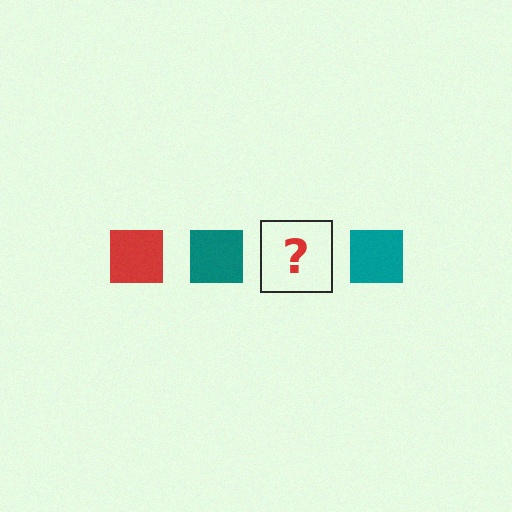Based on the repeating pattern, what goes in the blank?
The blank should be a red square.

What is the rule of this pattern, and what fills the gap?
The rule is that the pattern cycles through red, teal squares. The gap should be filled with a red square.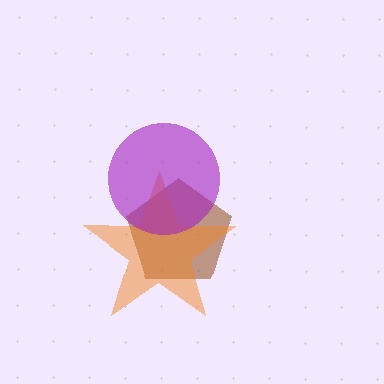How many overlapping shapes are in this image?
There are 3 overlapping shapes in the image.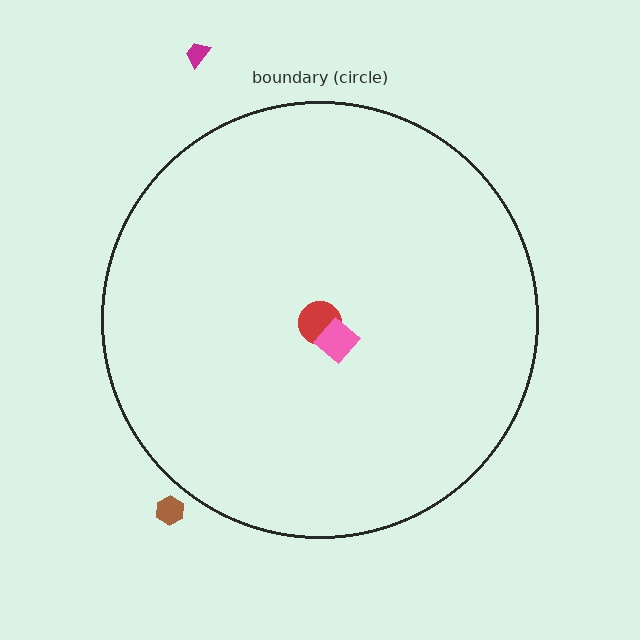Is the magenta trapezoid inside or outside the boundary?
Outside.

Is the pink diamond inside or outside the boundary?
Inside.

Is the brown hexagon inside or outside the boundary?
Outside.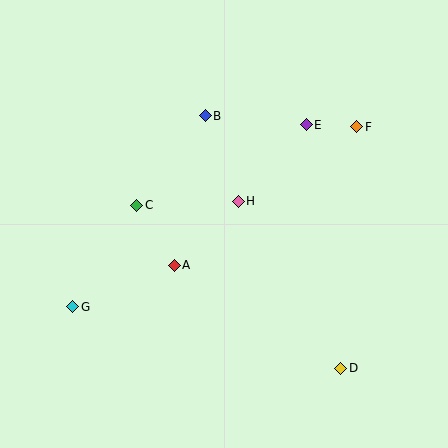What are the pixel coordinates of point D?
Point D is at (341, 368).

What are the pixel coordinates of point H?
Point H is at (238, 201).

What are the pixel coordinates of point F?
Point F is at (357, 127).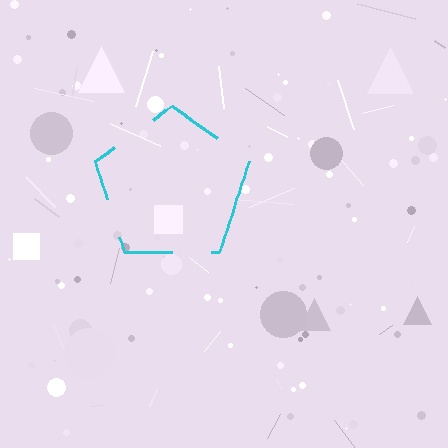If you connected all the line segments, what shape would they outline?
They would outline a pentagon.